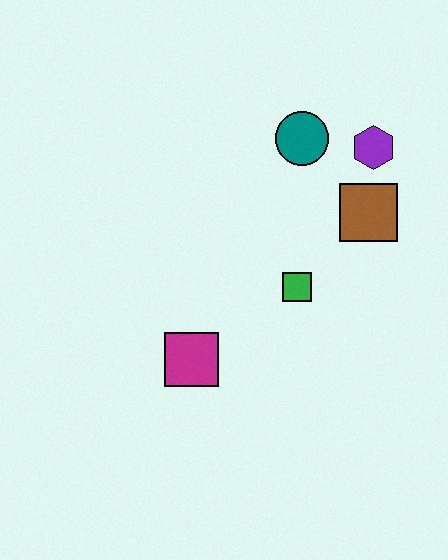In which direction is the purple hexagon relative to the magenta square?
The purple hexagon is above the magenta square.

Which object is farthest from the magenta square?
The purple hexagon is farthest from the magenta square.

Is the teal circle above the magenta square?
Yes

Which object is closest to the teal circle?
The purple hexagon is closest to the teal circle.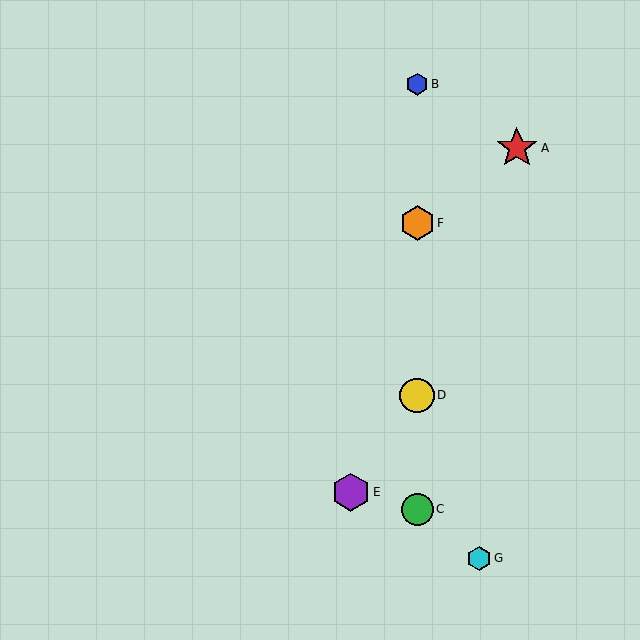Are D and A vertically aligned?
No, D is at x≈417 and A is at x≈517.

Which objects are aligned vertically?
Objects B, C, D, F are aligned vertically.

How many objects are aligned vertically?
4 objects (B, C, D, F) are aligned vertically.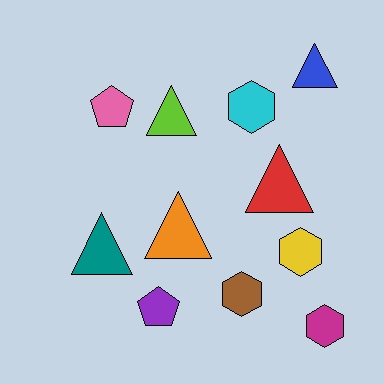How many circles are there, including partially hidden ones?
There are no circles.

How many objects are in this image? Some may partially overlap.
There are 11 objects.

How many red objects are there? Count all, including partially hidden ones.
There is 1 red object.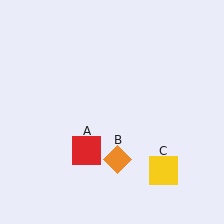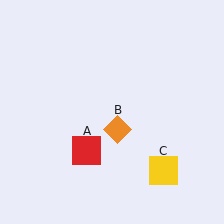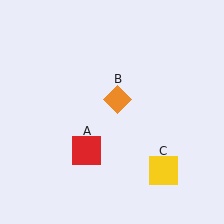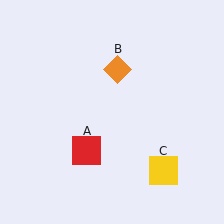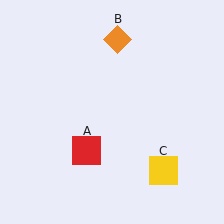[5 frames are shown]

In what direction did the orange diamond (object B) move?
The orange diamond (object B) moved up.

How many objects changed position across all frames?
1 object changed position: orange diamond (object B).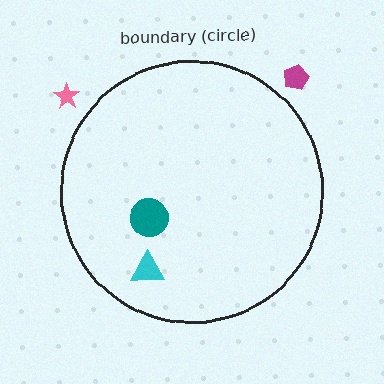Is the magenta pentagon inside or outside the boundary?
Outside.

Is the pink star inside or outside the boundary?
Outside.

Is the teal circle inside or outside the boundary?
Inside.